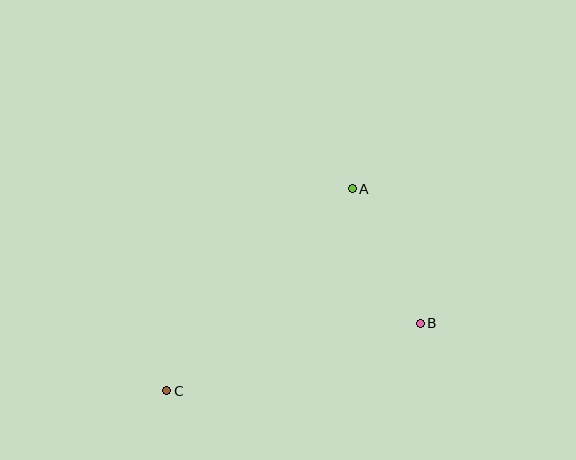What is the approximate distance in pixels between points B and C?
The distance between B and C is approximately 262 pixels.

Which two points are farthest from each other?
Points A and C are farthest from each other.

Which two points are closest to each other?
Points A and B are closest to each other.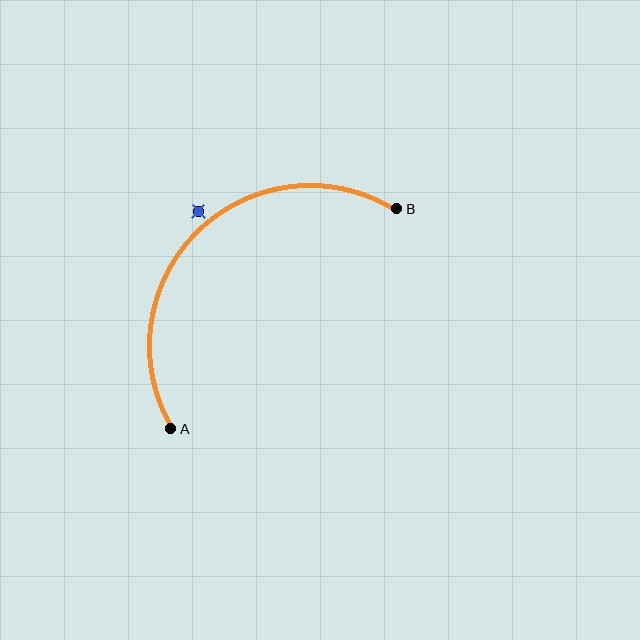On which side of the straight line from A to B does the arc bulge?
The arc bulges above and to the left of the straight line connecting A and B.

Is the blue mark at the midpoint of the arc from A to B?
No — the blue mark does not lie on the arc at all. It sits slightly outside the curve.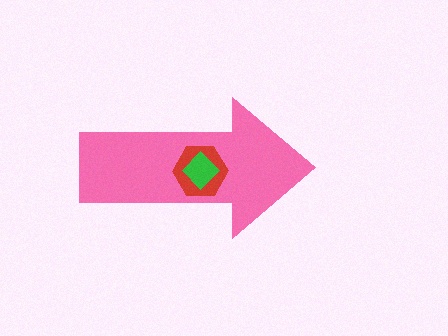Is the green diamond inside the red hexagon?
Yes.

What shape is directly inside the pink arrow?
The red hexagon.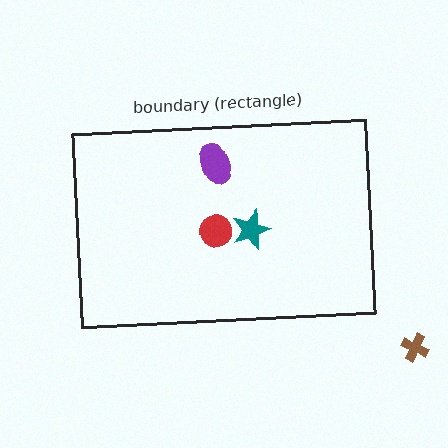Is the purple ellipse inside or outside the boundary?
Inside.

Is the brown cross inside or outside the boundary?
Outside.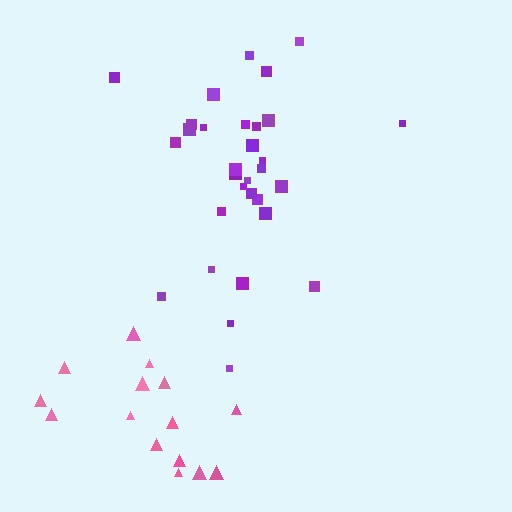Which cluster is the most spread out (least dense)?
Pink.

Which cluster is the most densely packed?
Purple.